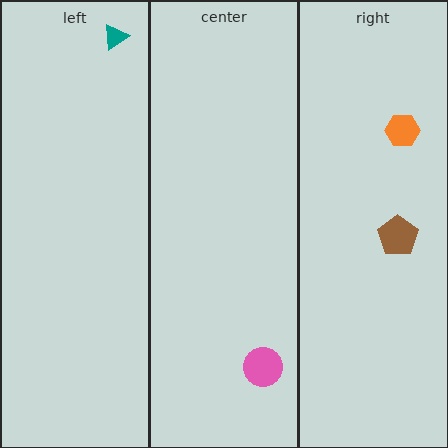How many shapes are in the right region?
2.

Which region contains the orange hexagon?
The right region.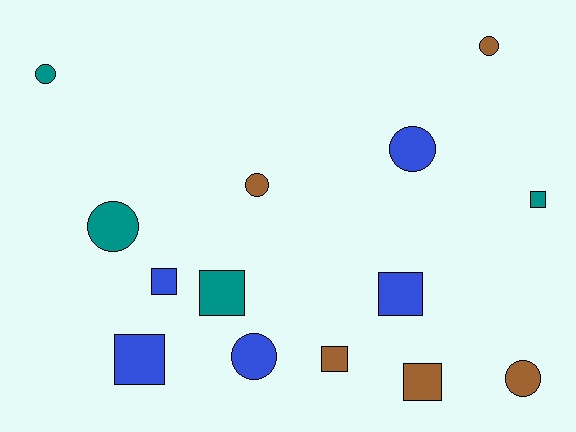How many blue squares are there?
There are 3 blue squares.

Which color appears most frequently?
Blue, with 5 objects.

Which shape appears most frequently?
Circle, with 7 objects.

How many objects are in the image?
There are 14 objects.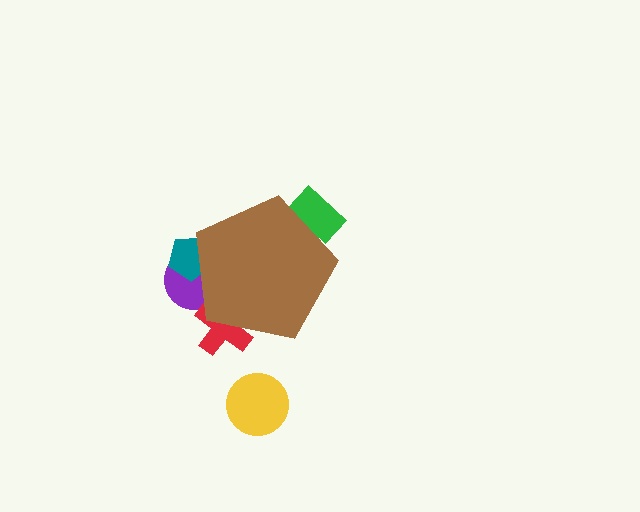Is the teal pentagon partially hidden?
Yes, the teal pentagon is partially hidden behind the brown pentagon.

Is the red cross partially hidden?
Yes, the red cross is partially hidden behind the brown pentagon.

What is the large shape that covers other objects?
A brown pentagon.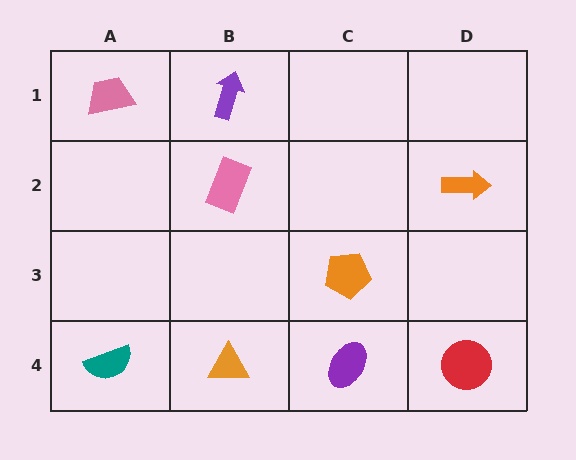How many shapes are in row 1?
2 shapes.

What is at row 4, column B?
An orange triangle.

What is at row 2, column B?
A pink rectangle.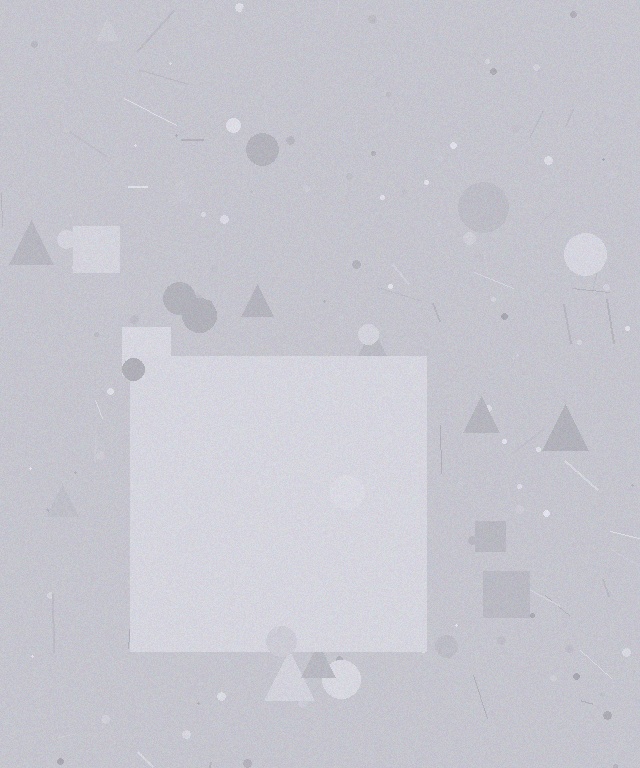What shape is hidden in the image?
A square is hidden in the image.